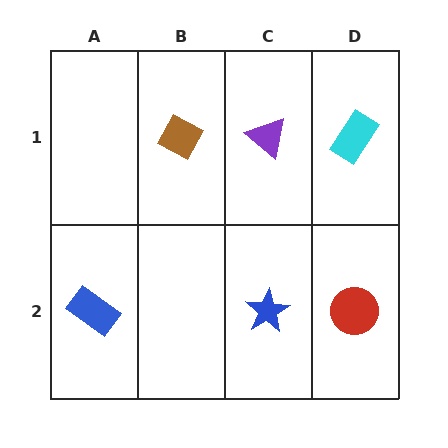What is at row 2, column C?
A blue star.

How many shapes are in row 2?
3 shapes.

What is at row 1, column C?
A purple triangle.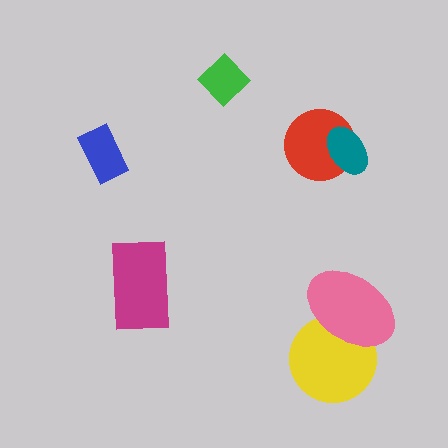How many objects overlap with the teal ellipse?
1 object overlaps with the teal ellipse.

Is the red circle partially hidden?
Yes, it is partially covered by another shape.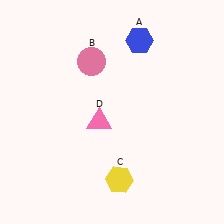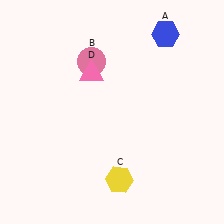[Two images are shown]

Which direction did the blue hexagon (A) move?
The blue hexagon (A) moved right.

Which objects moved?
The objects that moved are: the blue hexagon (A), the pink triangle (D).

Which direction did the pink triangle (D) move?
The pink triangle (D) moved up.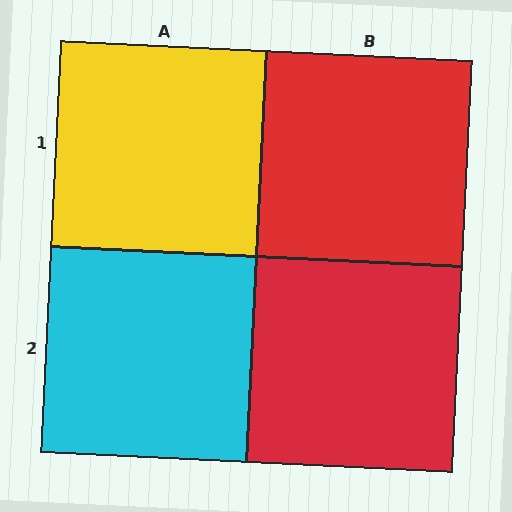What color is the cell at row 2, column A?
Cyan.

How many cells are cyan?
1 cell is cyan.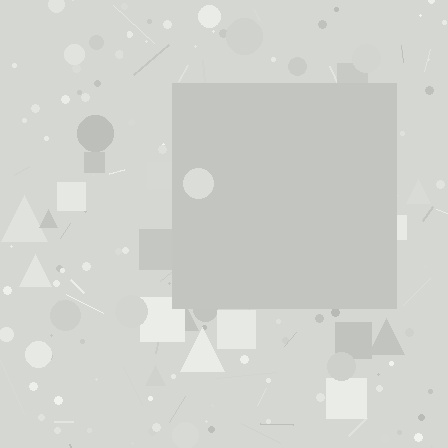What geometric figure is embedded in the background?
A square is embedded in the background.